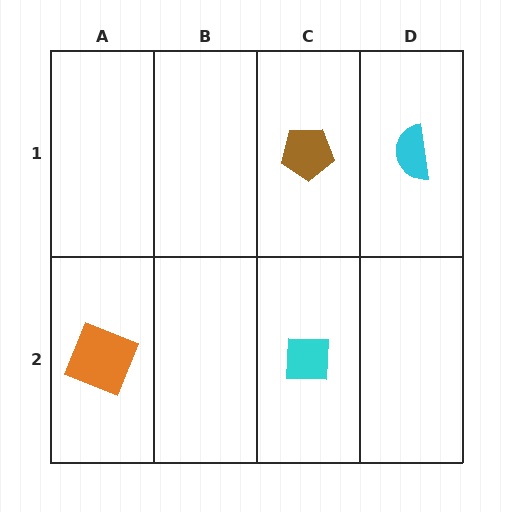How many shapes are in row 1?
2 shapes.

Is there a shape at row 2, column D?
No, that cell is empty.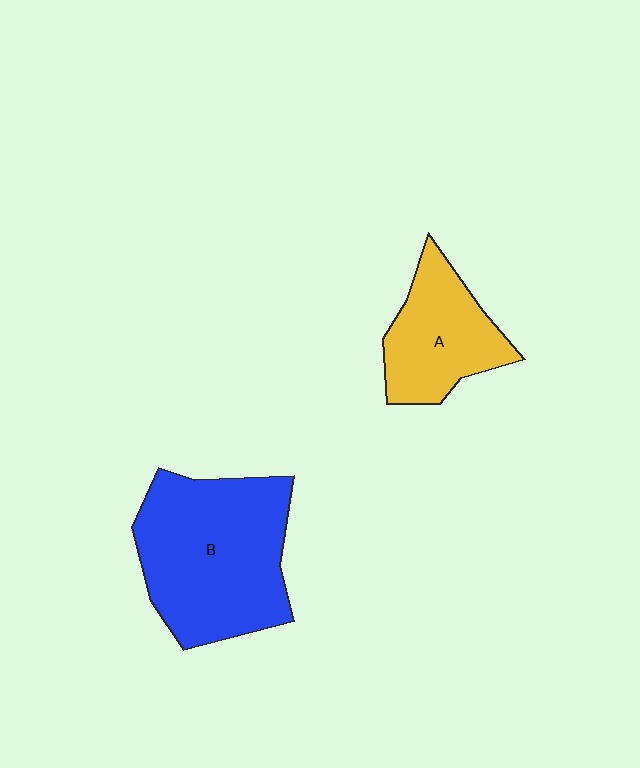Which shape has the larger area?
Shape B (blue).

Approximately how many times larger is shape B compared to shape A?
Approximately 1.8 times.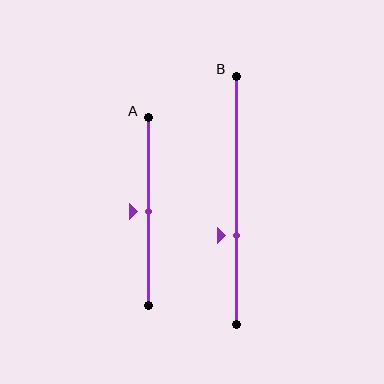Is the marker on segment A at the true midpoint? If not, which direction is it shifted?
Yes, the marker on segment A is at the true midpoint.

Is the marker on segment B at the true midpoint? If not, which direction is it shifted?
No, the marker on segment B is shifted downward by about 14% of the segment length.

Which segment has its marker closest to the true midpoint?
Segment A has its marker closest to the true midpoint.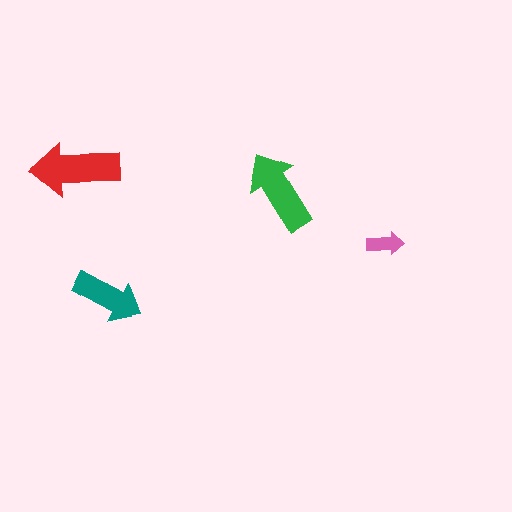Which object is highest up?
The red arrow is topmost.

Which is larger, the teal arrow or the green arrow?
The green one.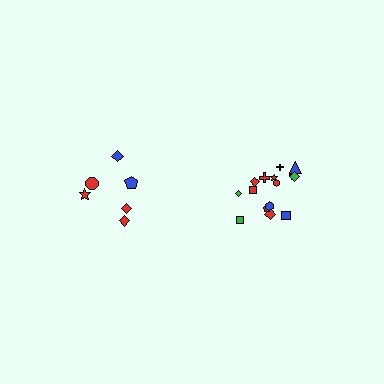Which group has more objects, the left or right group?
The right group.